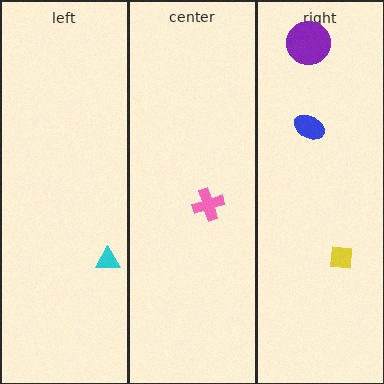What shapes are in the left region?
The cyan triangle.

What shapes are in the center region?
The pink cross.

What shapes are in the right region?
The yellow square, the blue ellipse, the purple circle.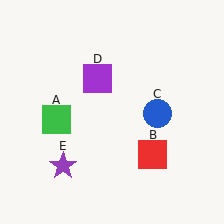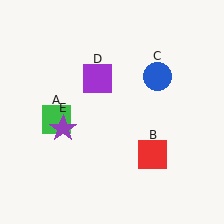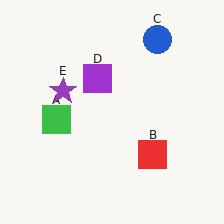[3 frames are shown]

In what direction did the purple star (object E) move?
The purple star (object E) moved up.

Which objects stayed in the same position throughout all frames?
Green square (object A) and red square (object B) and purple square (object D) remained stationary.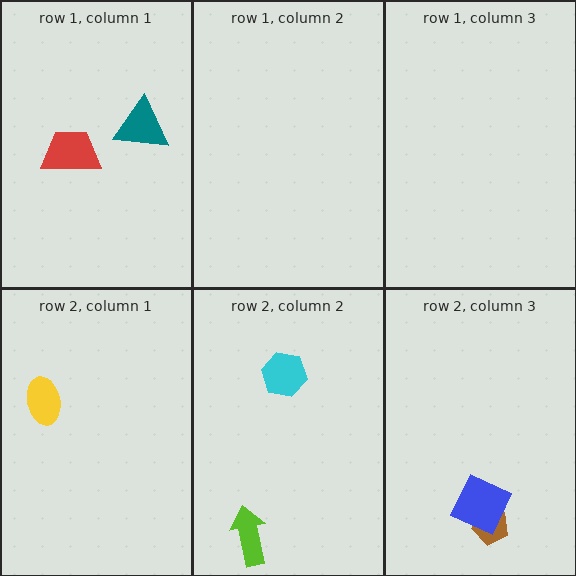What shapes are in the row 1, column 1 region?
The teal triangle, the red trapezoid.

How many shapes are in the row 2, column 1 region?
1.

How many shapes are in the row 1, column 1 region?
2.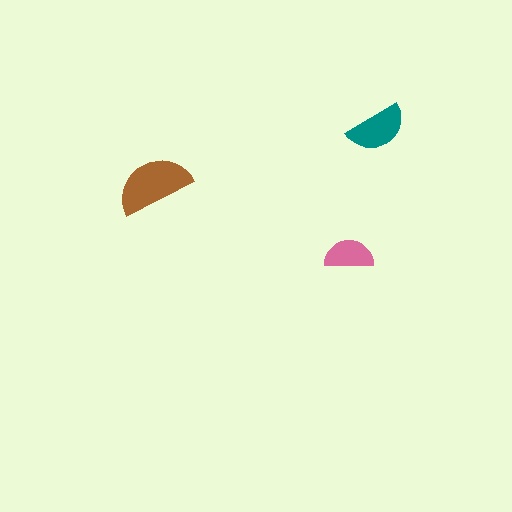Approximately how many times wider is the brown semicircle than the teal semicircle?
About 1.5 times wider.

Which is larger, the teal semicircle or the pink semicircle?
The teal one.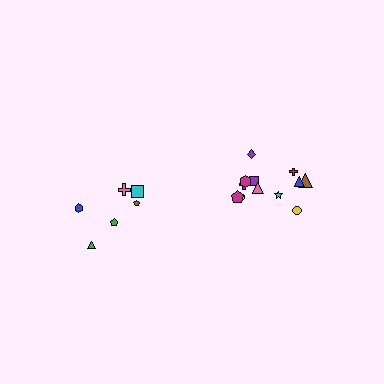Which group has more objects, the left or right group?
The right group.